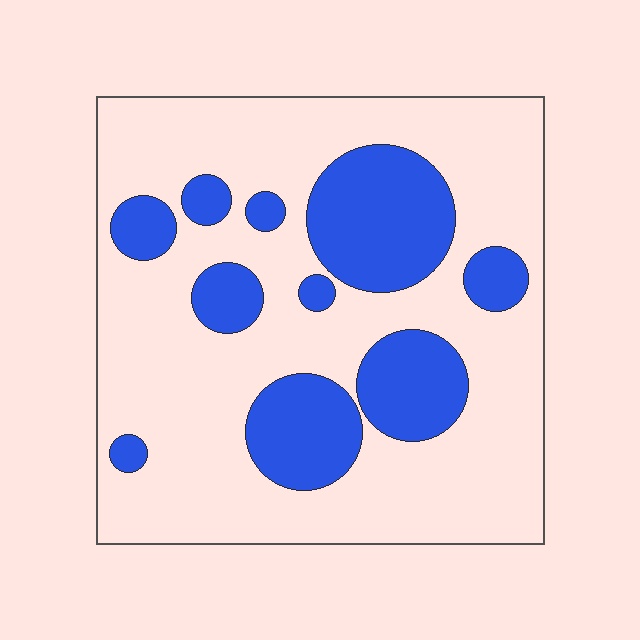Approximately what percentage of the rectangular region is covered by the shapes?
Approximately 25%.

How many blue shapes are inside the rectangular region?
10.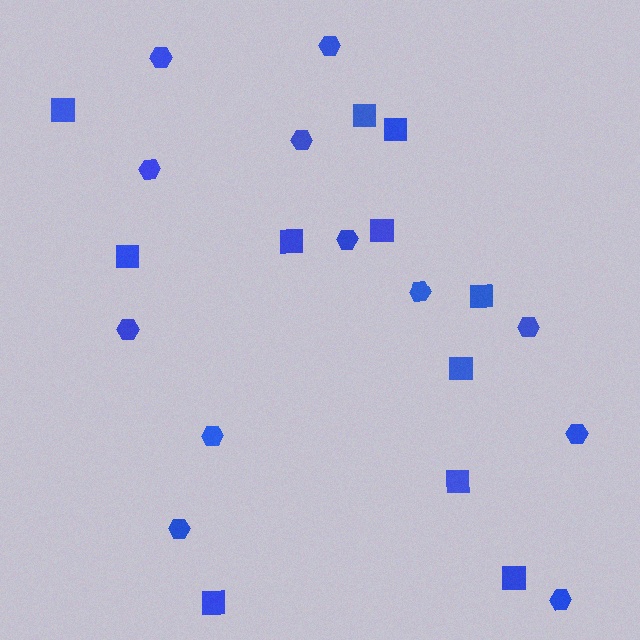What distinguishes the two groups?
There are 2 groups: one group of squares (11) and one group of hexagons (12).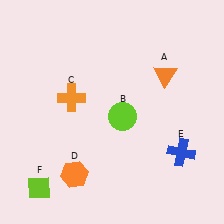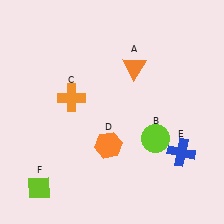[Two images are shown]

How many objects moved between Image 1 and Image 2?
3 objects moved between the two images.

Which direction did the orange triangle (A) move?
The orange triangle (A) moved left.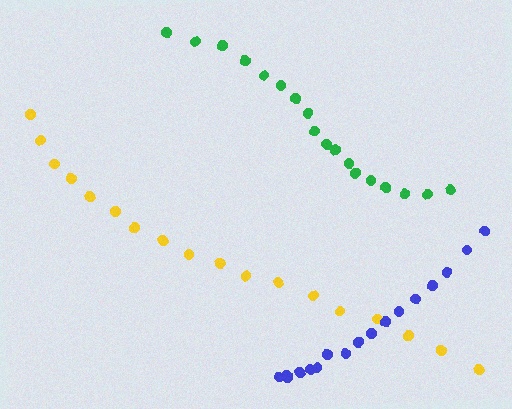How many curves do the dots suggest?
There are 3 distinct paths.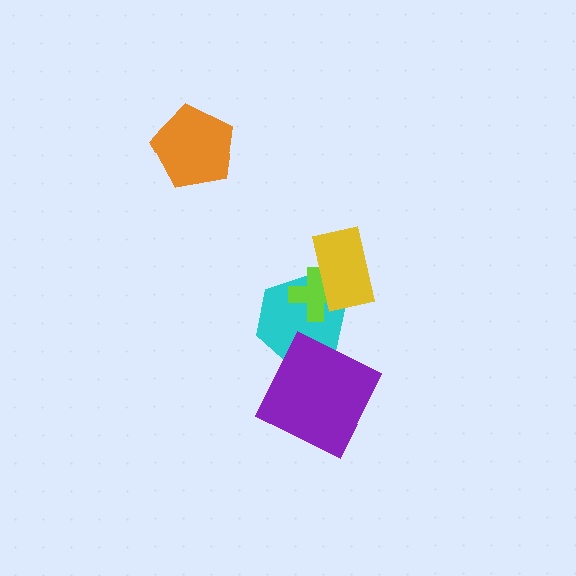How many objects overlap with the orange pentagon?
0 objects overlap with the orange pentagon.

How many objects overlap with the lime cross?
2 objects overlap with the lime cross.